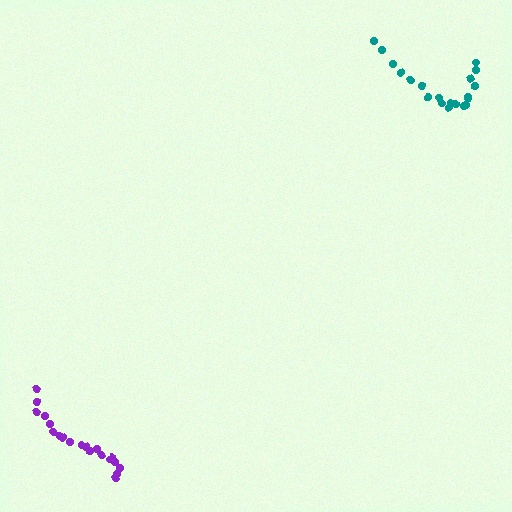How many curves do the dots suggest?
There are 2 distinct paths.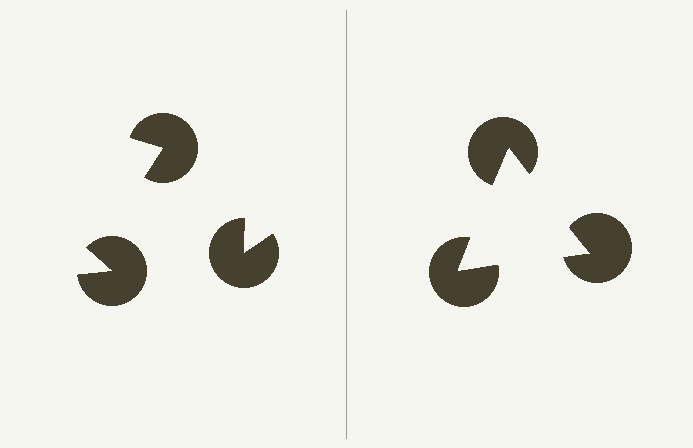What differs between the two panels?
The pac-man discs are positioned identically on both sides; only the wedge orientations differ. On the right they align to a triangle; on the left they are misaligned.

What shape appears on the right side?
An illusory triangle.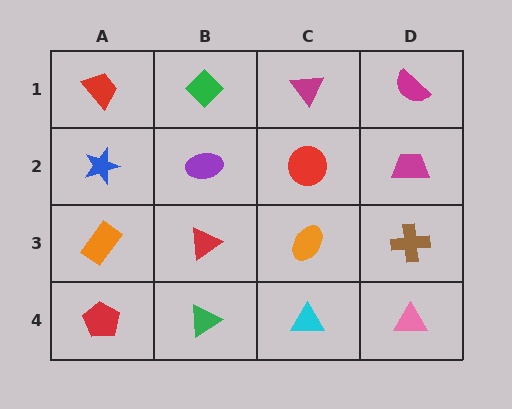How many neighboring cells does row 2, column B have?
4.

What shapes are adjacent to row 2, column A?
A red trapezoid (row 1, column A), an orange rectangle (row 3, column A), a purple ellipse (row 2, column B).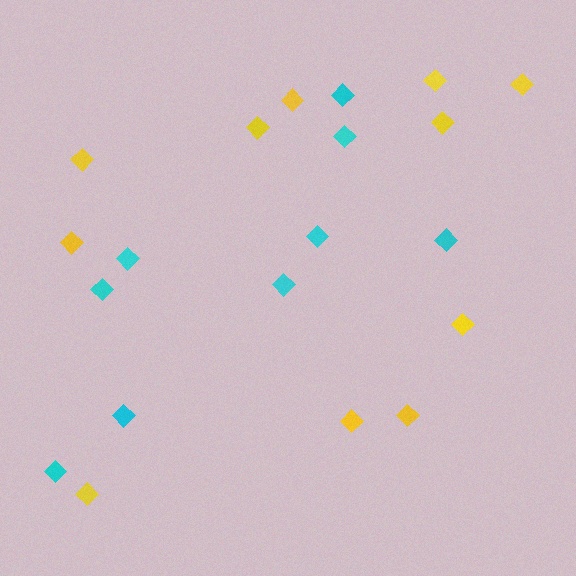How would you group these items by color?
There are 2 groups: one group of yellow diamonds (11) and one group of cyan diamonds (9).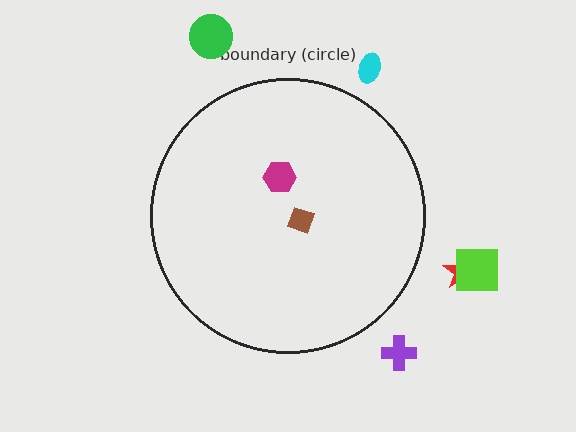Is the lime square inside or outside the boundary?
Outside.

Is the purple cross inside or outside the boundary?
Outside.